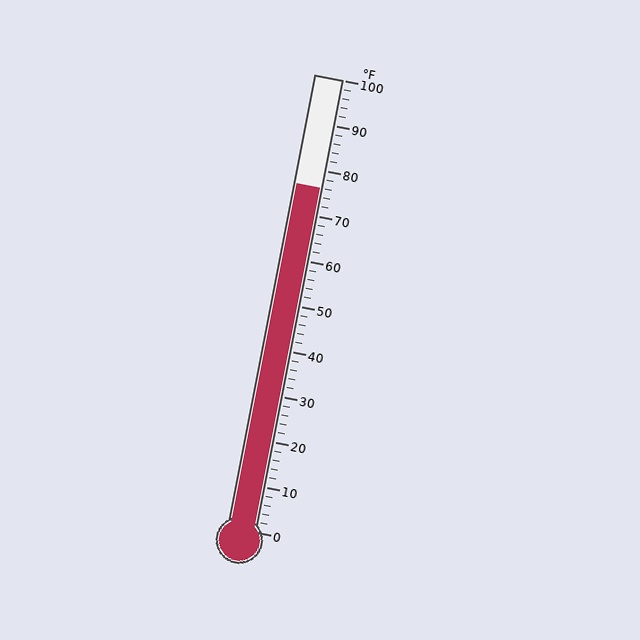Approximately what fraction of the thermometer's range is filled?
The thermometer is filled to approximately 75% of its range.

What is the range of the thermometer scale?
The thermometer scale ranges from 0°F to 100°F.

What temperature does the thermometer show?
The thermometer shows approximately 76°F.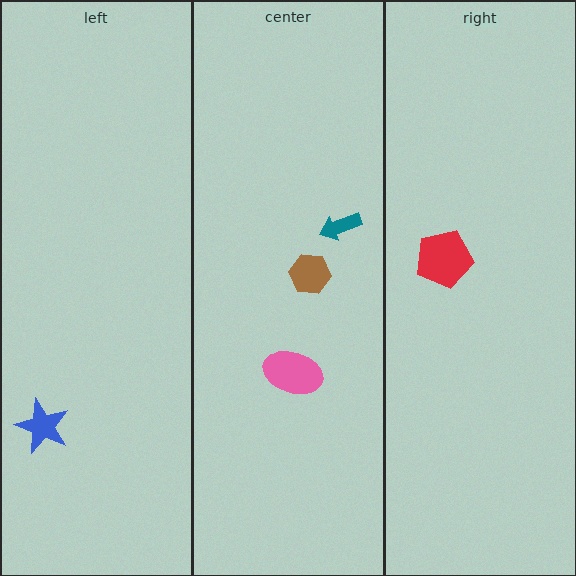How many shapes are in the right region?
1.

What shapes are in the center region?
The pink ellipse, the brown hexagon, the teal arrow.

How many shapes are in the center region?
3.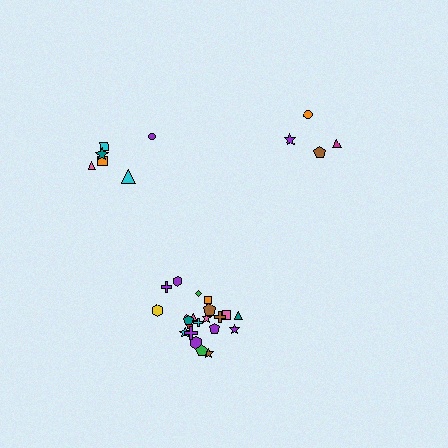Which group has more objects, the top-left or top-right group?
The top-left group.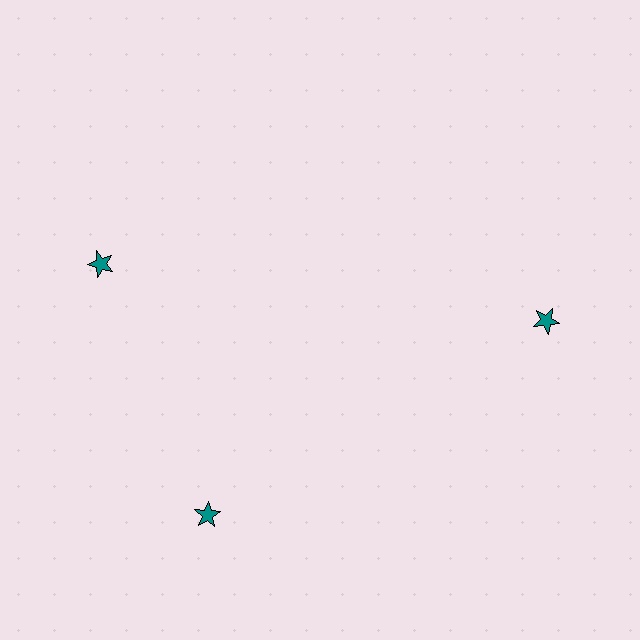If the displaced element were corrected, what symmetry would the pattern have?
It would have 3-fold rotational symmetry — the pattern would map onto itself every 120 degrees.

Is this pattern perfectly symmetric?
No. The 3 teal stars are arranged in a ring, but one element near the 11 o'clock position is rotated out of alignment along the ring, breaking the 3-fold rotational symmetry.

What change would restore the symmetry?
The symmetry would be restored by rotating it back into even spacing with its neighbors so that all 3 stars sit at equal angles and equal distance from the center.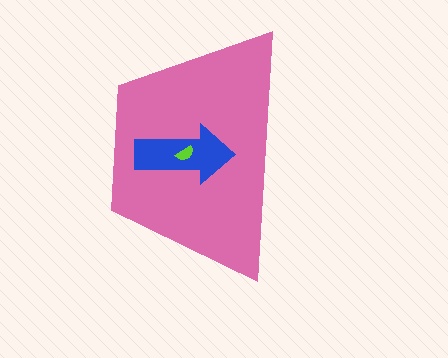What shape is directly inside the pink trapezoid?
The blue arrow.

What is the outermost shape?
The pink trapezoid.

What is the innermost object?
The lime semicircle.